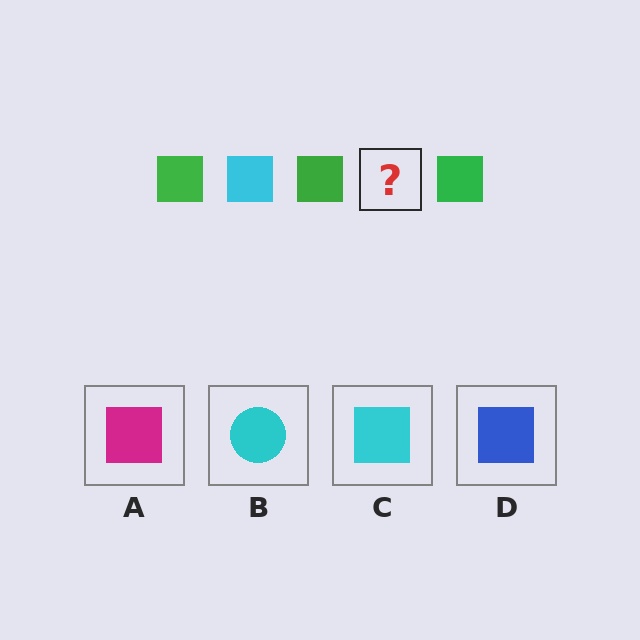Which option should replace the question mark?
Option C.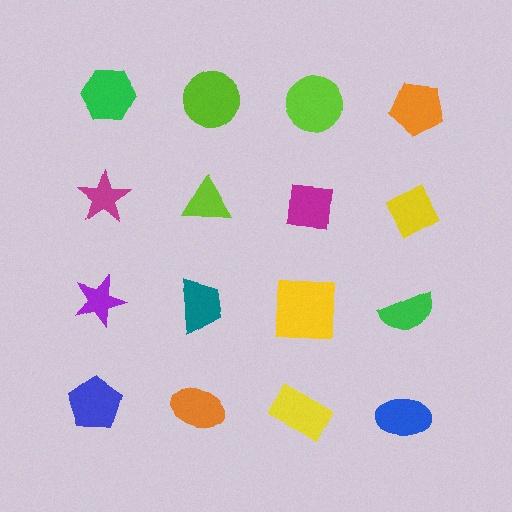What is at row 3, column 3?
A yellow square.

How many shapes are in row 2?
4 shapes.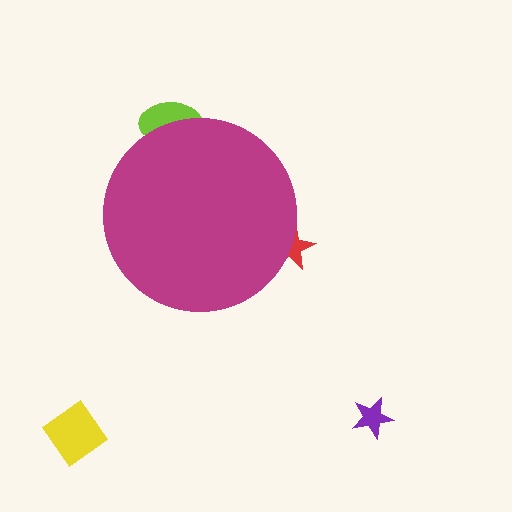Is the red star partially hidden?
Yes, the red star is partially hidden behind the magenta circle.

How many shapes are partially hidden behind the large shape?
2 shapes are partially hidden.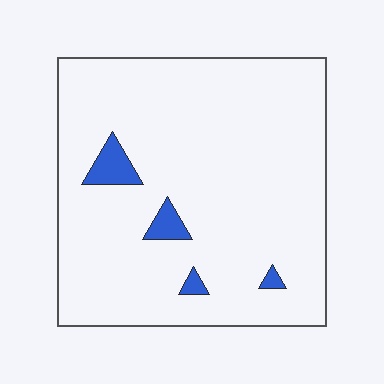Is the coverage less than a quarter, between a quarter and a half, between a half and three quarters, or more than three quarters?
Less than a quarter.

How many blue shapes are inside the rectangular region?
4.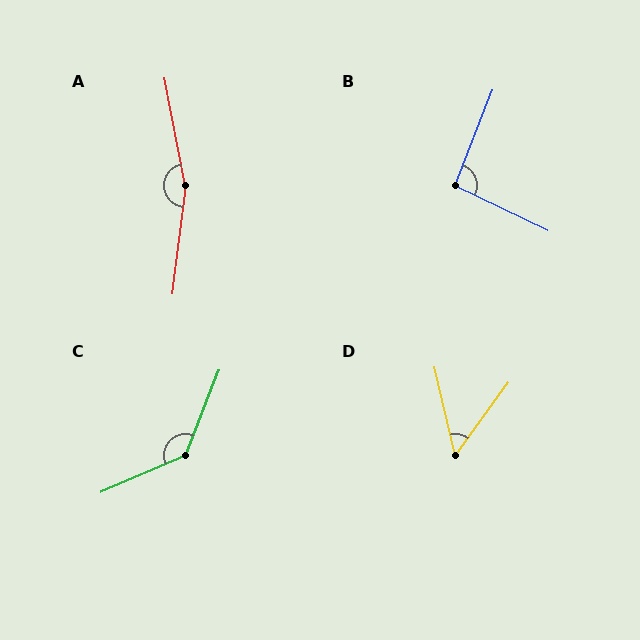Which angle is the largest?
A, at approximately 162 degrees.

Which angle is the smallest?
D, at approximately 50 degrees.